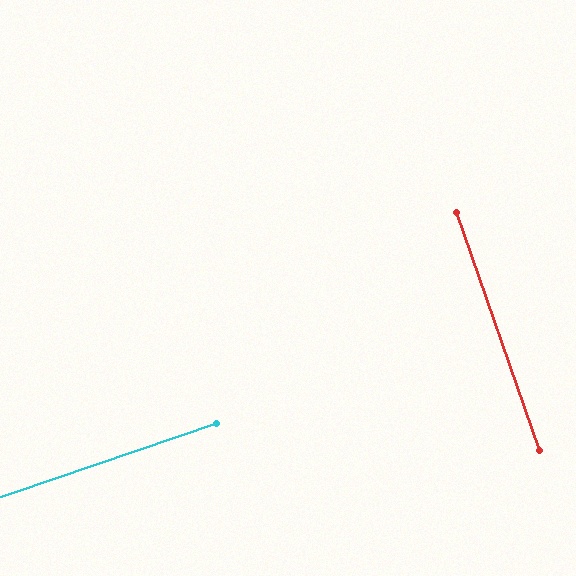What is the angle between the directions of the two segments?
Approximately 90 degrees.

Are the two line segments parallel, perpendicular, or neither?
Perpendicular — they meet at approximately 90°.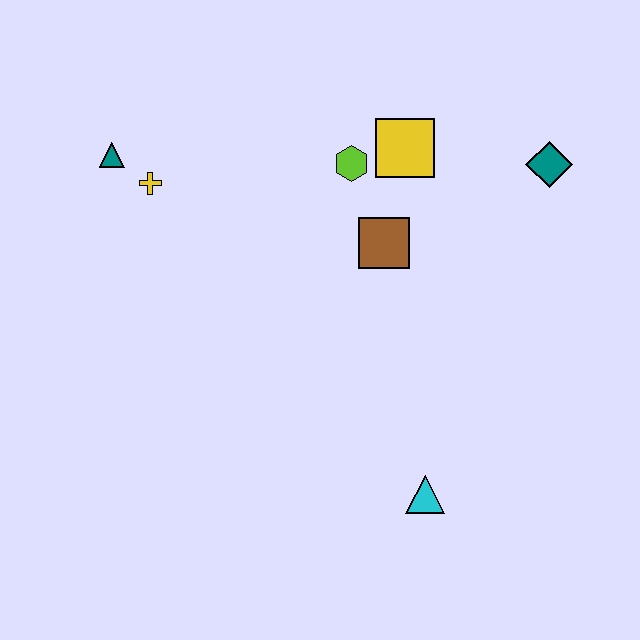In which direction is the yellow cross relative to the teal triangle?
The yellow cross is to the right of the teal triangle.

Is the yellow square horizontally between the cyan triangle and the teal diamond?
No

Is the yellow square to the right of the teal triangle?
Yes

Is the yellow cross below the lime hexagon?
Yes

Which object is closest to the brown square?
The lime hexagon is closest to the brown square.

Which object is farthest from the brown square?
The teal triangle is farthest from the brown square.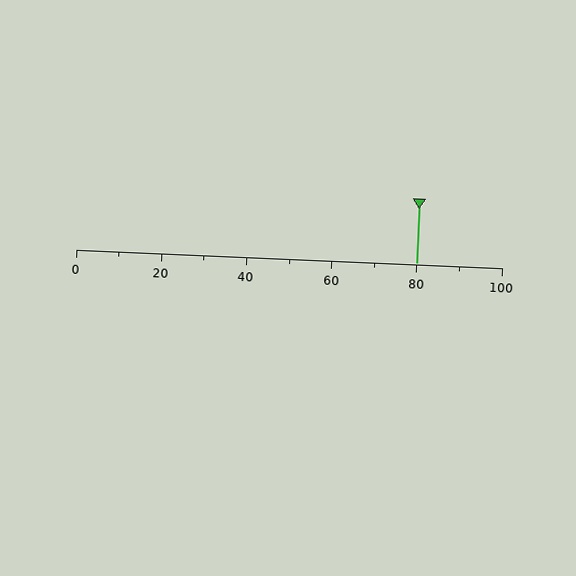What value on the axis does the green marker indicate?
The marker indicates approximately 80.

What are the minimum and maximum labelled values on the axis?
The axis runs from 0 to 100.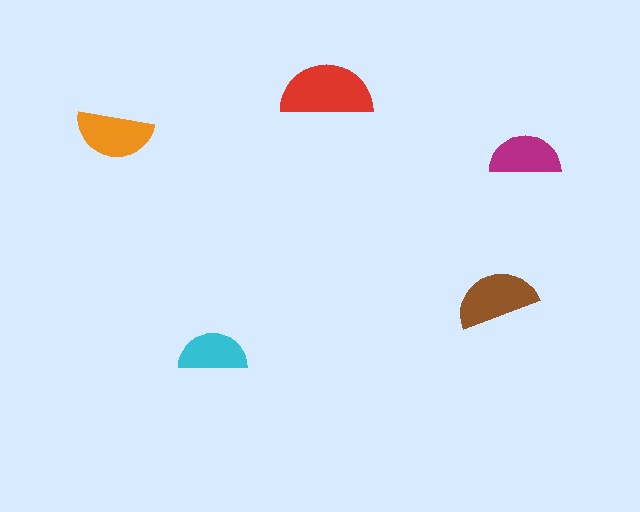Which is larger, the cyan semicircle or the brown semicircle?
The brown one.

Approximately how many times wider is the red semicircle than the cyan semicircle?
About 1.5 times wider.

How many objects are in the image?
There are 5 objects in the image.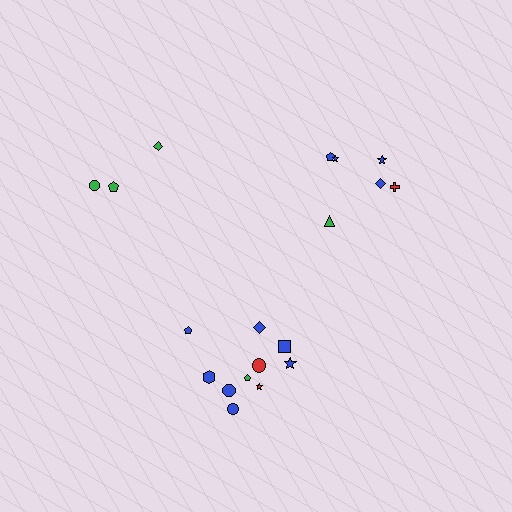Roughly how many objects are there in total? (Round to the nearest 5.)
Roughly 20 objects in total.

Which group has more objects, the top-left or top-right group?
The top-right group.